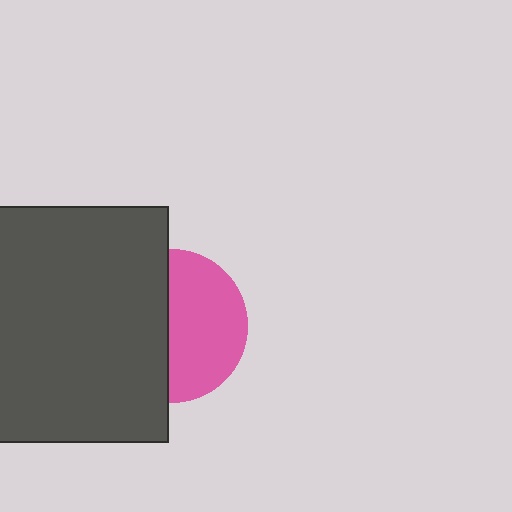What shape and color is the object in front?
The object in front is a dark gray square.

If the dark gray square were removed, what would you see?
You would see the complete pink circle.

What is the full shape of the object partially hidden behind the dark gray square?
The partially hidden object is a pink circle.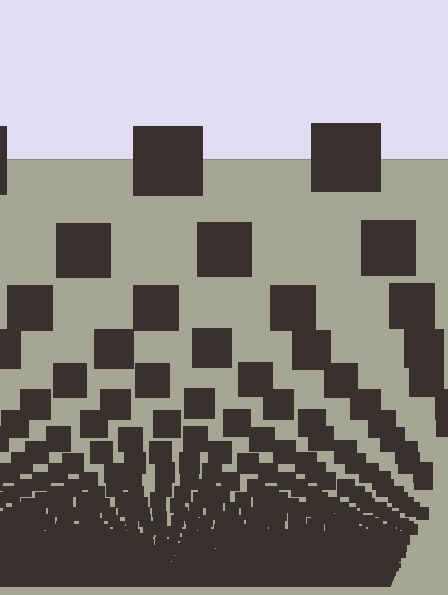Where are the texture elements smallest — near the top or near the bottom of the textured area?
Near the bottom.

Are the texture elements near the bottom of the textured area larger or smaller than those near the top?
Smaller. The gradient is inverted — elements near the bottom are smaller and denser.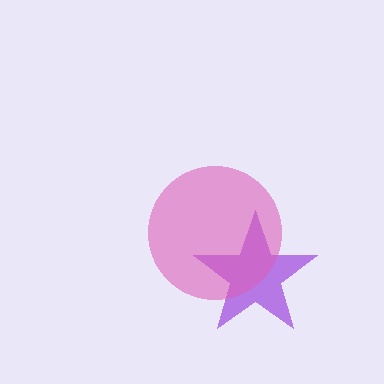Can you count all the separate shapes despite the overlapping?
Yes, there are 2 separate shapes.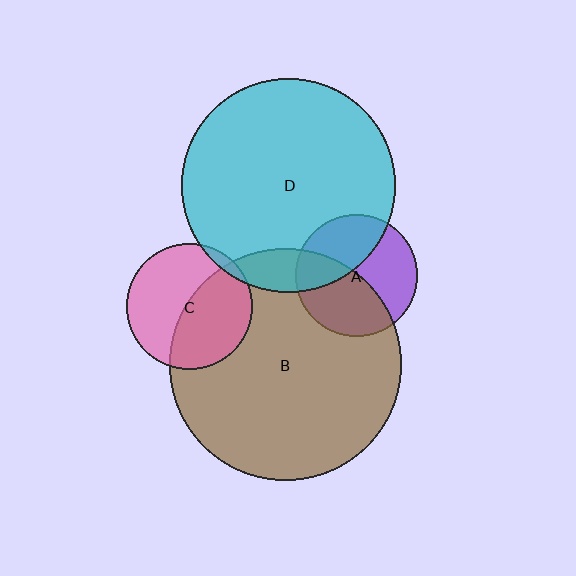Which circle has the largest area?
Circle B (brown).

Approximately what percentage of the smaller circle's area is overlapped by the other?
Approximately 5%.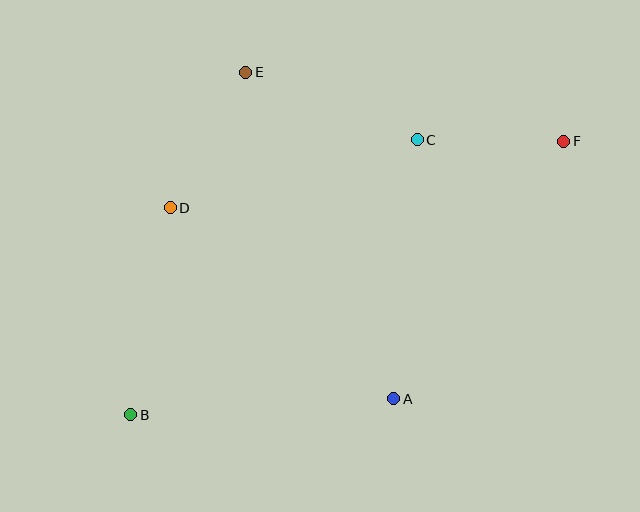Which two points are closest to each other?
Points C and F are closest to each other.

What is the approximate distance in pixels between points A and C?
The distance between A and C is approximately 260 pixels.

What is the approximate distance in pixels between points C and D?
The distance between C and D is approximately 256 pixels.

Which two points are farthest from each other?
Points B and F are farthest from each other.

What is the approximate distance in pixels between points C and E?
The distance between C and E is approximately 184 pixels.